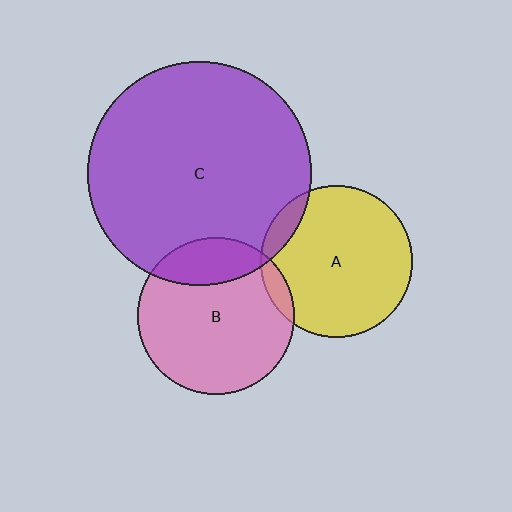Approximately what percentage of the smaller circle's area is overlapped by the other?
Approximately 5%.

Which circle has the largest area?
Circle C (purple).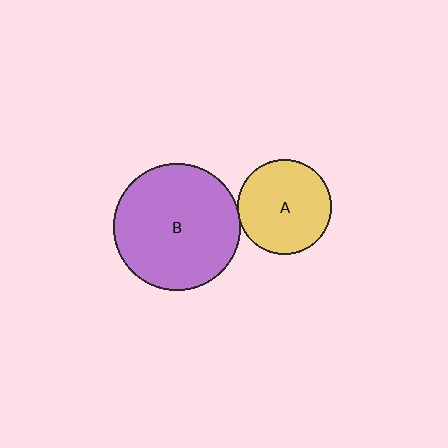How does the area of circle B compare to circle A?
Approximately 1.8 times.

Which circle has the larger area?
Circle B (purple).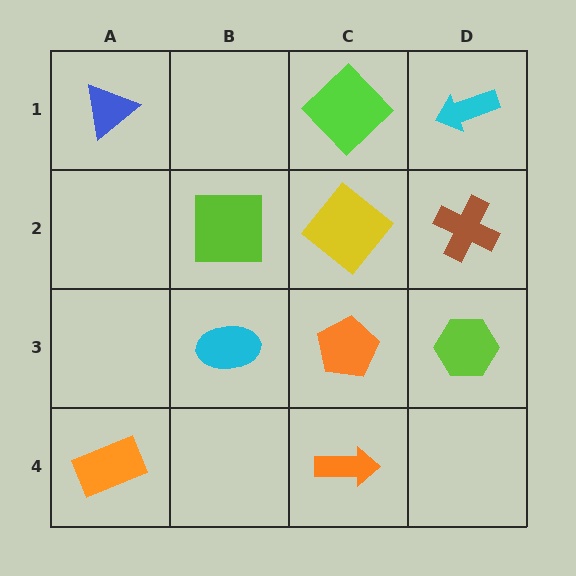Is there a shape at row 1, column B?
No, that cell is empty.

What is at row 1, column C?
A lime diamond.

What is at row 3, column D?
A lime hexagon.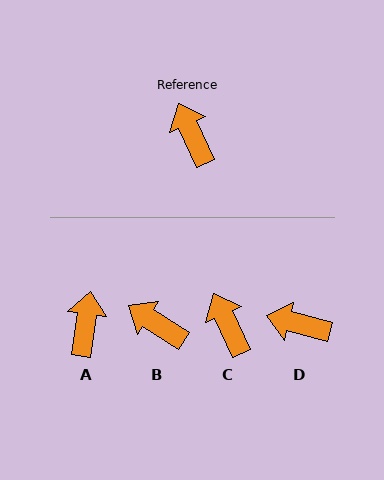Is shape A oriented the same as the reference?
No, it is off by about 33 degrees.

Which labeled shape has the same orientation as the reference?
C.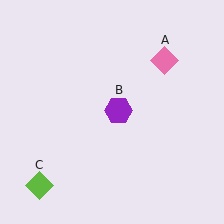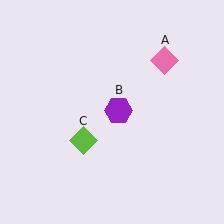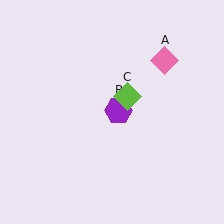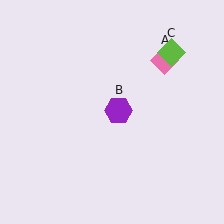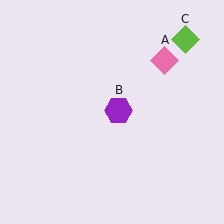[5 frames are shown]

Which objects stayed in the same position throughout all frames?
Pink diamond (object A) and purple hexagon (object B) remained stationary.